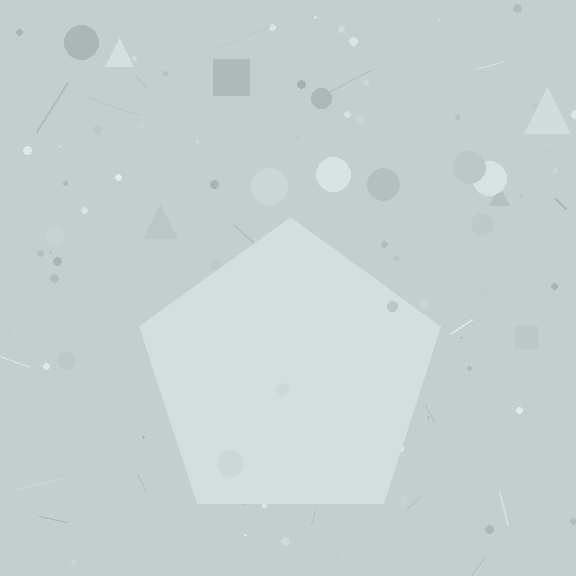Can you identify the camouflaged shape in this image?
The camouflaged shape is a pentagon.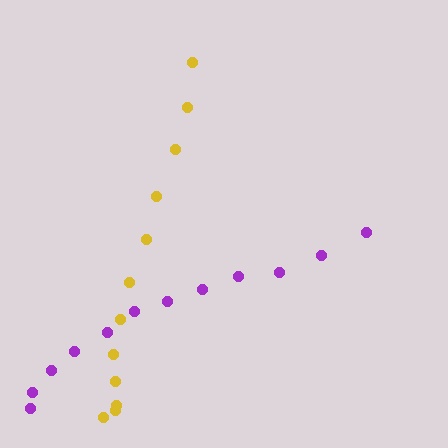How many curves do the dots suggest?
There are 2 distinct paths.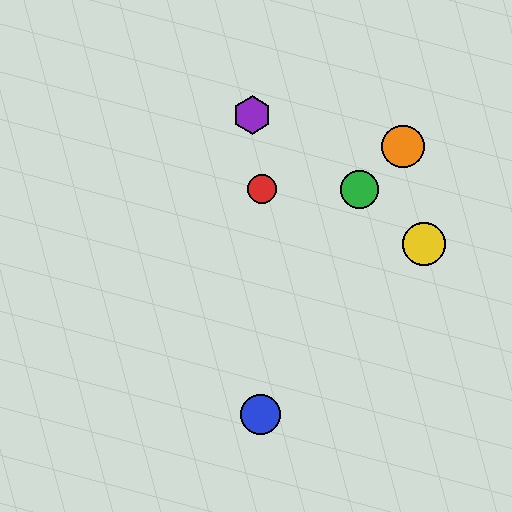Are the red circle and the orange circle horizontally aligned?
No, the red circle is at y≈189 and the orange circle is at y≈146.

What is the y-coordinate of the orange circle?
The orange circle is at y≈146.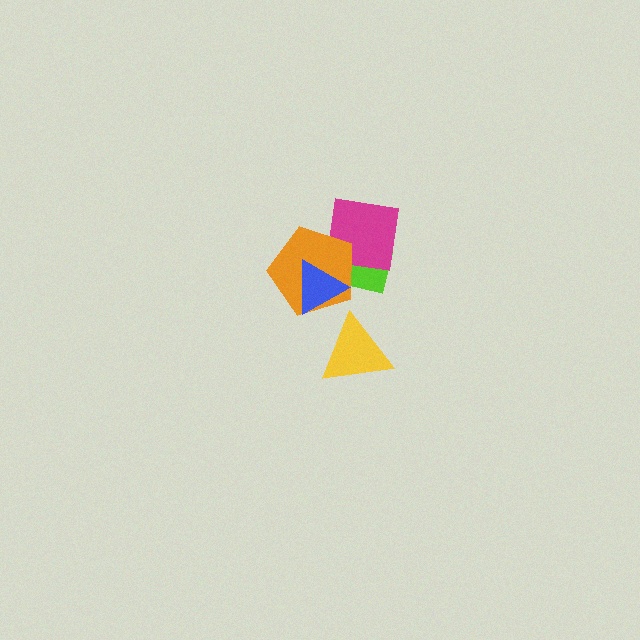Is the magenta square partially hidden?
Yes, it is partially covered by another shape.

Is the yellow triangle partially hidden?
No, no other shape covers it.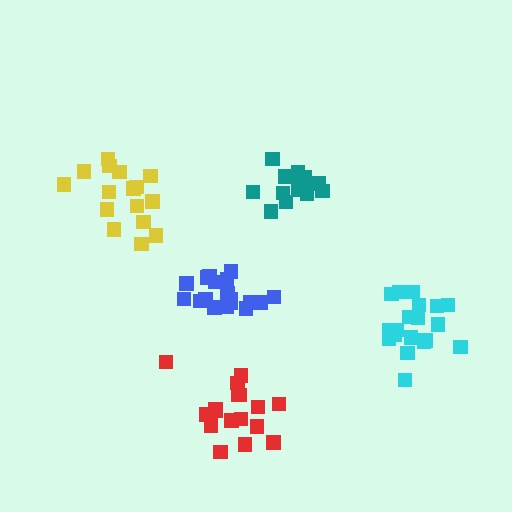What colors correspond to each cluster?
The clusters are colored: blue, yellow, teal, cyan, red.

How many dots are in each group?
Group 1: 18 dots, Group 2: 16 dots, Group 3: 15 dots, Group 4: 20 dots, Group 5: 17 dots (86 total).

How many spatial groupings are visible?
There are 5 spatial groupings.